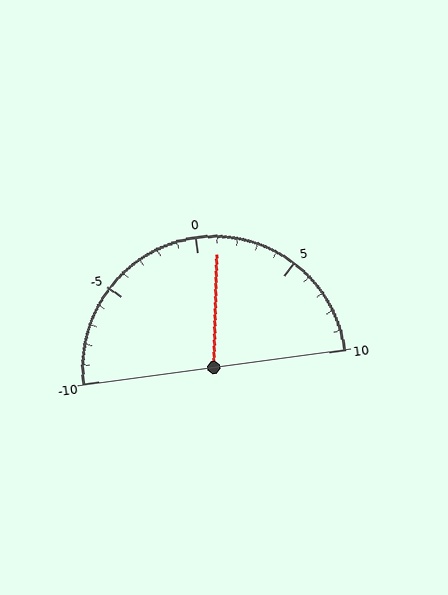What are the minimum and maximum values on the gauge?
The gauge ranges from -10 to 10.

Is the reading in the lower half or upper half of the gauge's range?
The reading is in the upper half of the range (-10 to 10).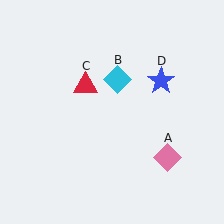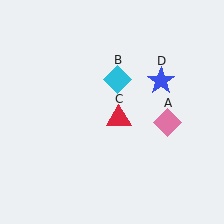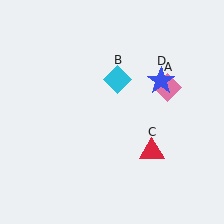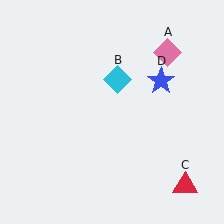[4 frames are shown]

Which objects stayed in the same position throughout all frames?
Cyan diamond (object B) and blue star (object D) remained stationary.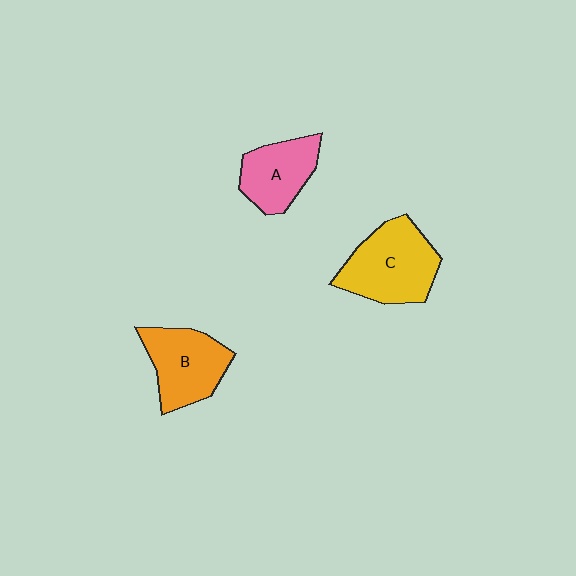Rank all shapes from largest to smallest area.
From largest to smallest: C (yellow), B (orange), A (pink).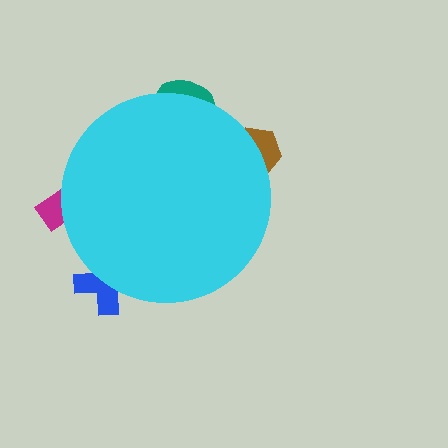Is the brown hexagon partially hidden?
Yes, the brown hexagon is partially hidden behind the cyan circle.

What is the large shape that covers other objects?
A cyan circle.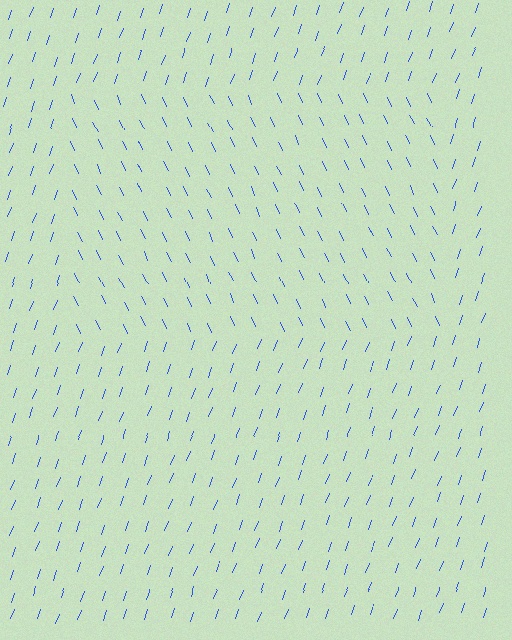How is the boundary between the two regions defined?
The boundary is defined purely by a change in line orientation (approximately 45 degrees difference). All lines are the same color and thickness.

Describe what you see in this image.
The image is filled with small blue line segments. A rectangle region in the image has lines oriented differently from the surrounding lines, creating a visible texture boundary.